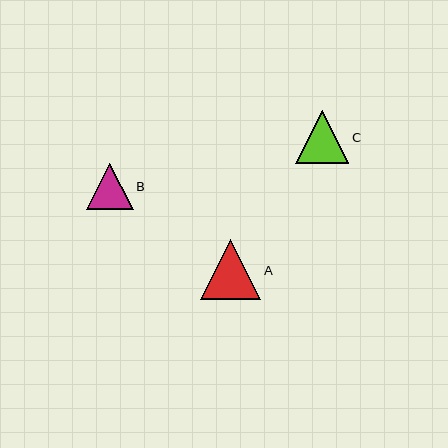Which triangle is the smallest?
Triangle B is the smallest with a size of approximately 47 pixels.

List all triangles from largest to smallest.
From largest to smallest: A, C, B.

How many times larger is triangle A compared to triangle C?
Triangle A is approximately 1.1 times the size of triangle C.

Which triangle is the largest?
Triangle A is the largest with a size of approximately 60 pixels.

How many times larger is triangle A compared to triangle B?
Triangle A is approximately 1.3 times the size of triangle B.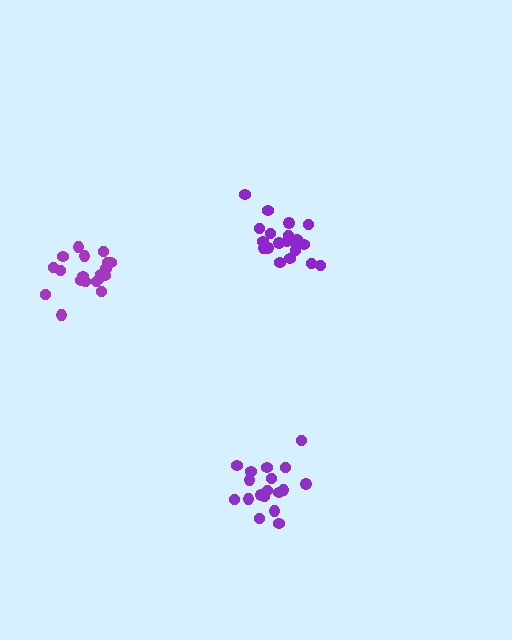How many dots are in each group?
Group 1: 20 dots, Group 2: 20 dots, Group 3: 18 dots (58 total).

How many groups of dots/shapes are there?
There are 3 groups.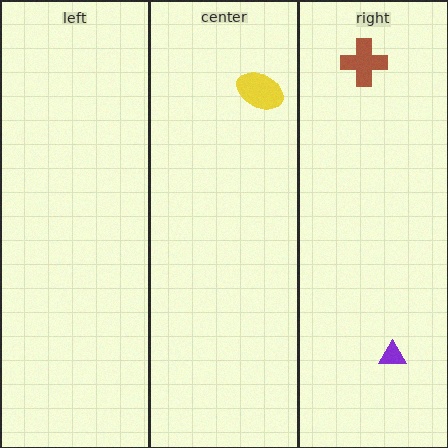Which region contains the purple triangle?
The right region.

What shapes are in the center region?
The yellow ellipse.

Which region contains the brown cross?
The right region.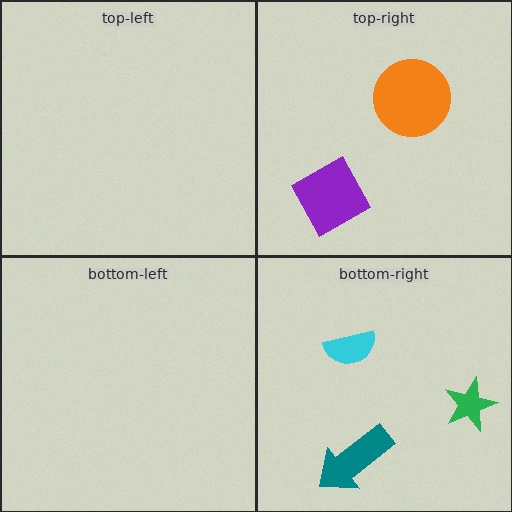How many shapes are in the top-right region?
2.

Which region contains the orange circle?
The top-right region.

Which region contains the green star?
The bottom-right region.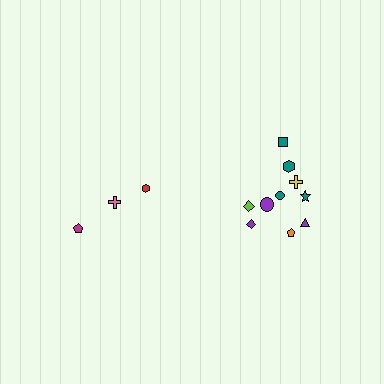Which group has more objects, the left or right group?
The right group.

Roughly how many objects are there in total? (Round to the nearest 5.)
Roughly 15 objects in total.